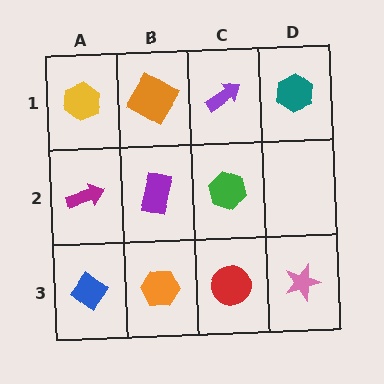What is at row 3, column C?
A red circle.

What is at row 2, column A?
A magenta arrow.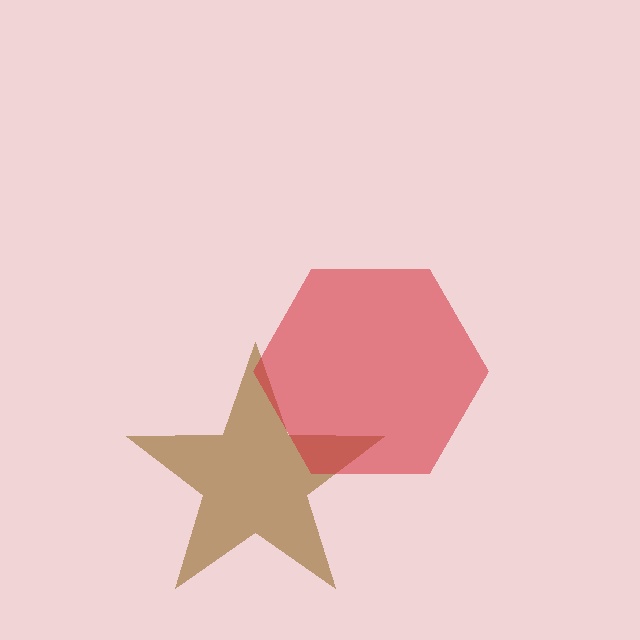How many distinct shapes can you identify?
There are 2 distinct shapes: a brown star, a red hexagon.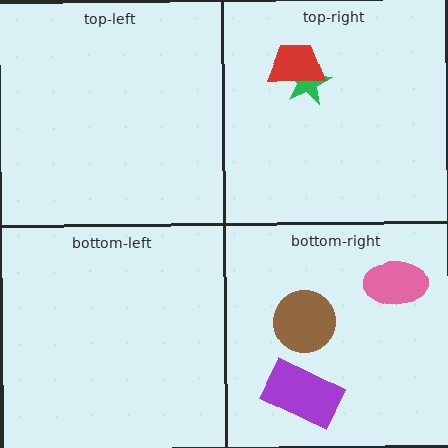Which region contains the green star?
The top-right region.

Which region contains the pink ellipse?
The bottom-right region.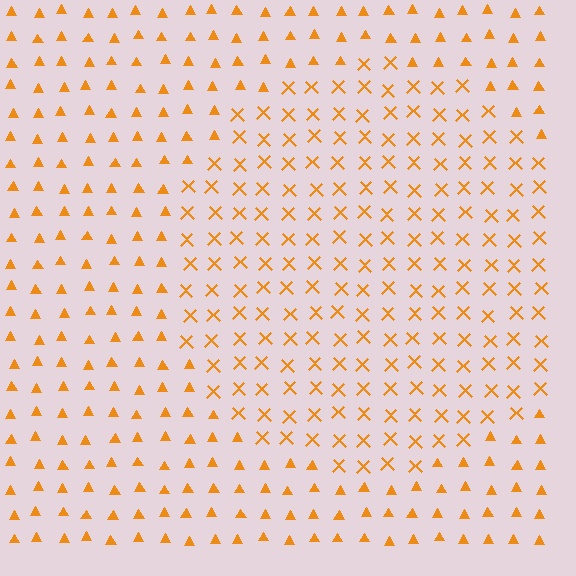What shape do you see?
I see a circle.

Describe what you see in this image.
The image is filled with small orange elements arranged in a uniform grid. A circle-shaped region contains X marks, while the surrounding area contains triangles. The boundary is defined purely by the change in element shape.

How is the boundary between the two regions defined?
The boundary is defined by a change in element shape: X marks inside vs. triangles outside. All elements share the same color and spacing.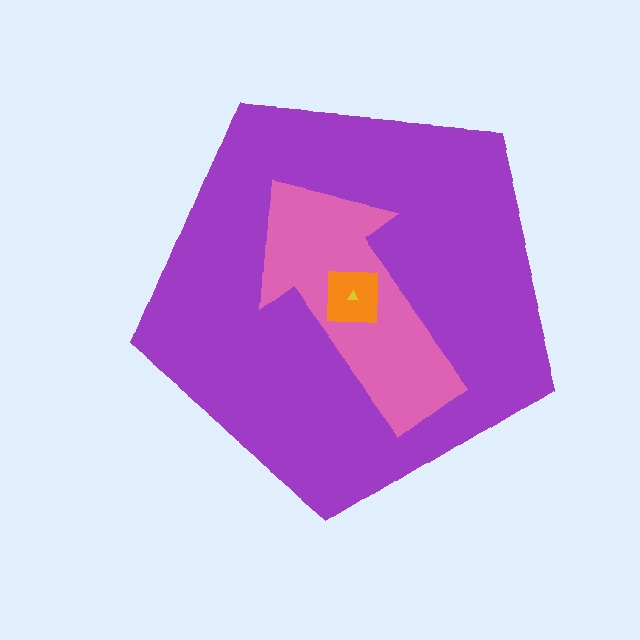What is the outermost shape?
The purple pentagon.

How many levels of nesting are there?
4.